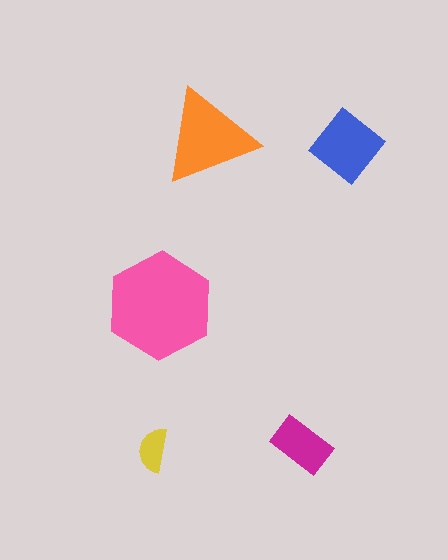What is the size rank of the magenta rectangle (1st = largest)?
4th.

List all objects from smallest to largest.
The yellow semicircle, the magenta rectangle, the blue diamond, the orange triangle, the pink hexagon.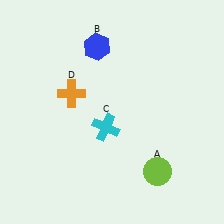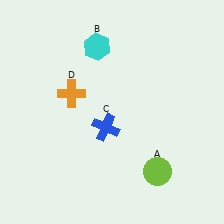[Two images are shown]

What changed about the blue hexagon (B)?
In Image 1, B is blue. In Image 2, it changed to cyan.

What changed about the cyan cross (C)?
In Image 1, C is cyan. In Image 2, it changed to blue.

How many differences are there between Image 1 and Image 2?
There are 2 differences between the two images.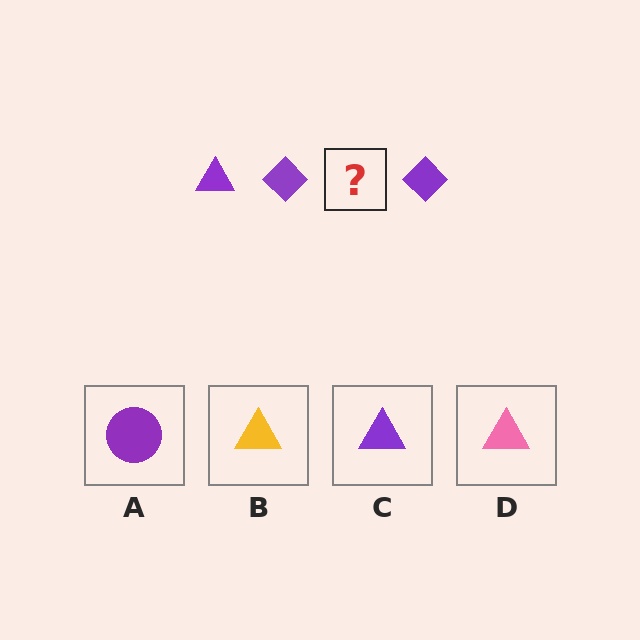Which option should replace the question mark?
Option C.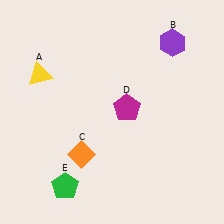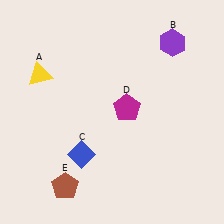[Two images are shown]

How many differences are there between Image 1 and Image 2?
There are 2 differences between the two images.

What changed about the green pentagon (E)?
In Image 1, E is green. In Image 2, it changed to brown.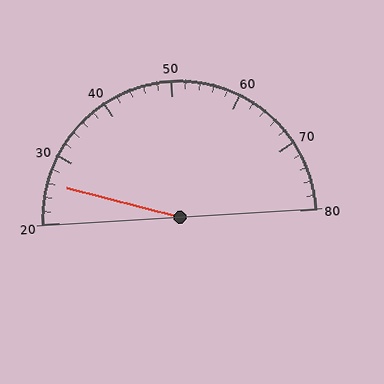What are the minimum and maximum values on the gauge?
The gauge ranges from 20 to 80.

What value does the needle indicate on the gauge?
The needle indicates approximately 26.